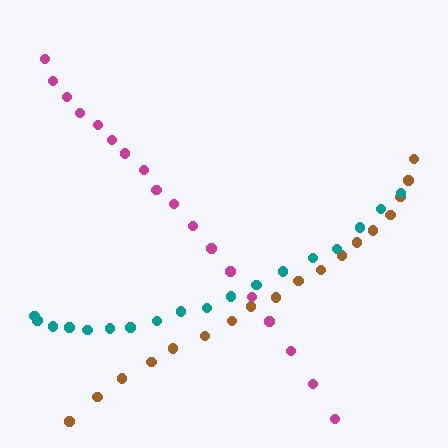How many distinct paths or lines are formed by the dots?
There are 3 distinct paths.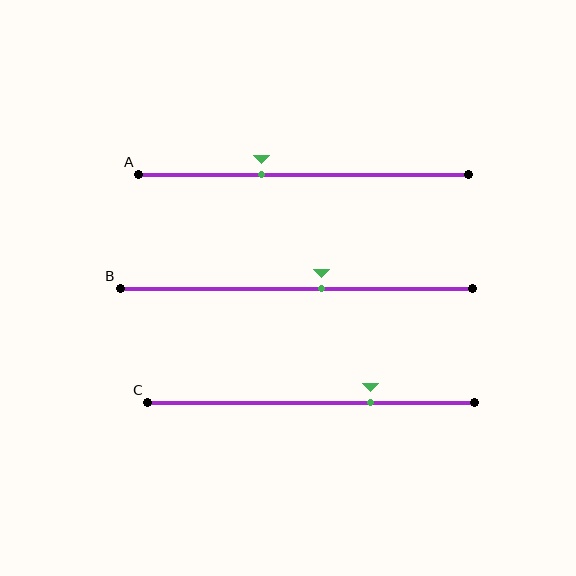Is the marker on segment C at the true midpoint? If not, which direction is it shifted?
No, the marker on segment C is shifted to the right by about 18% of the segment length.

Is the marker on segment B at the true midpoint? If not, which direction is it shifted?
No, the marker on segment B is shifted to the right by about 7% of the segment length.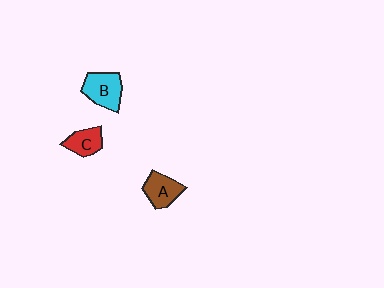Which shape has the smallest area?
Shape C (red).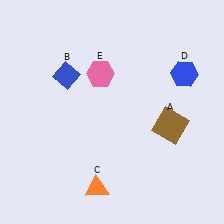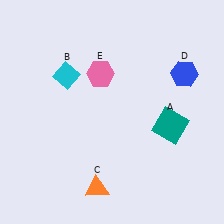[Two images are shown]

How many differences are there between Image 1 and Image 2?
There are 2 differences between the two images.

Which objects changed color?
A changed from brown to teal. B changed from blue to cyan.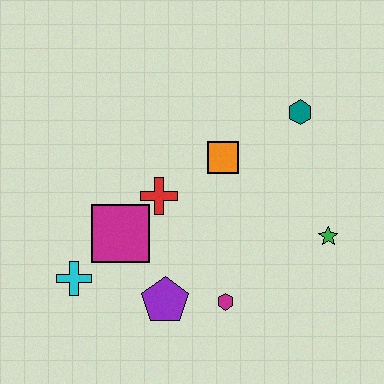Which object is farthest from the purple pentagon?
The teal hexagon is farthest from the purple pentagon.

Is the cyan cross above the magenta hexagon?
Yes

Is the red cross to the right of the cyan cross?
Yes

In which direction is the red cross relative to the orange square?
The red cross is to the left of the orange square.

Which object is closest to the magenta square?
The red cross is closest to the magenta square.